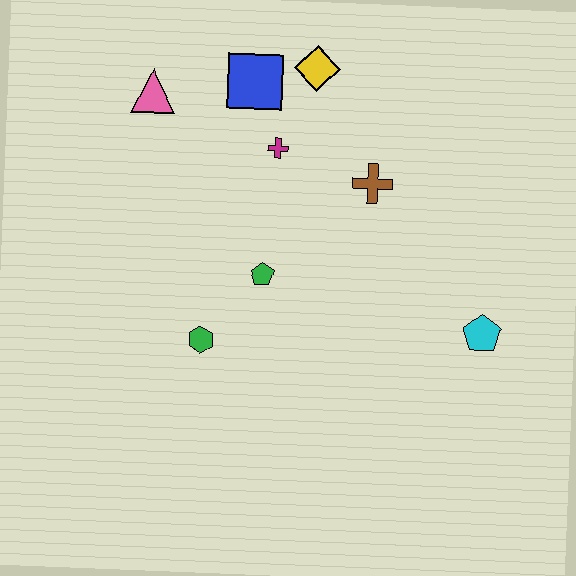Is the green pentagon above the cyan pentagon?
Yes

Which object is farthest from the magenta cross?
The cyan pentagon is farthest from the magenta cross.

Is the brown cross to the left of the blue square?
No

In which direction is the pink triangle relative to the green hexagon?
The pink triangle is above the green hexagon.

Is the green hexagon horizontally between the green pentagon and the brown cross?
No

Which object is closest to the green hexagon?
The green pentagon is closest to the green hexagon.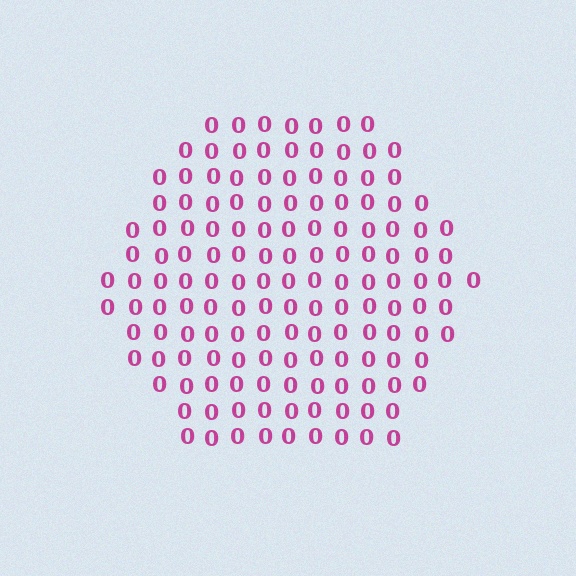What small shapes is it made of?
It is made of small digit 0's.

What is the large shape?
The large shape is a hexagon.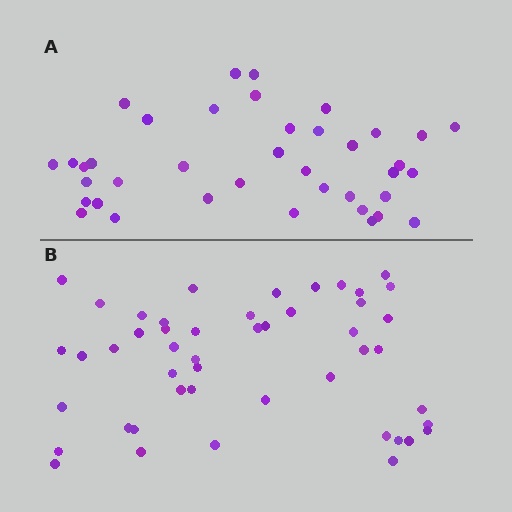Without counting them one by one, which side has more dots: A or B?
Region B (the bottom region) has more dots.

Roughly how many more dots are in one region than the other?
Region B has roughly 8 or so more dots than region A.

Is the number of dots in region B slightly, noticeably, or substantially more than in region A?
Region B has only slightly more — the two regions are fairly close. The ratio is roughly 1.2 to 1.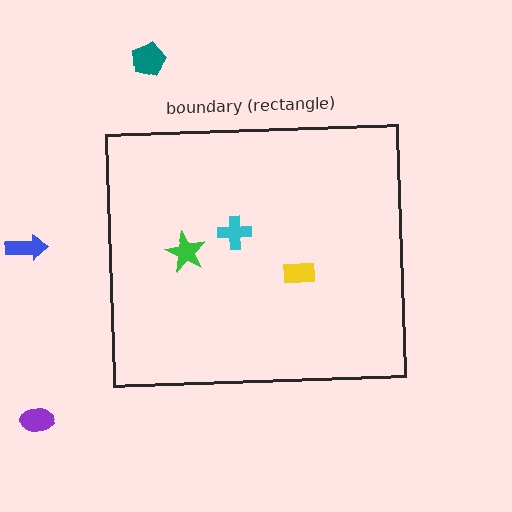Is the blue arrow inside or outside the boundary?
Outside.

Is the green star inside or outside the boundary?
Inside.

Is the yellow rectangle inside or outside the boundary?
Inside.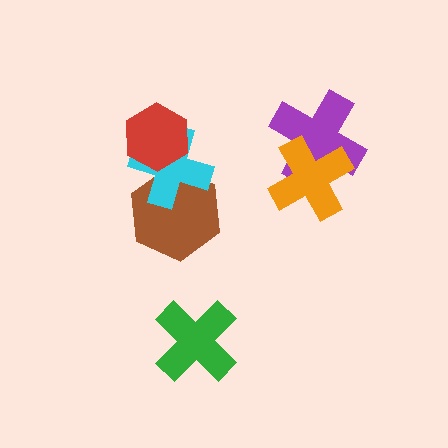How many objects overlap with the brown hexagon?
1 object overlaps with the brown hexagon.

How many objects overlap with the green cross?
0 objects overlap with the green cross.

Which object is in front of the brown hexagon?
The cyan cross is in front of the brown hexagon.